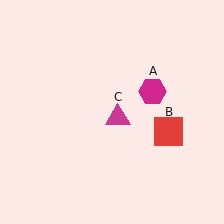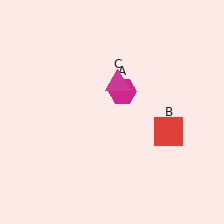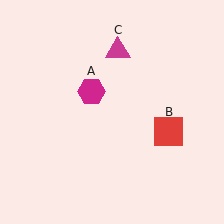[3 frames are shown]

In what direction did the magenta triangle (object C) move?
The magenta triangle (object C) moved up.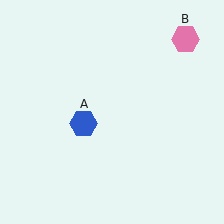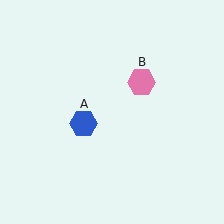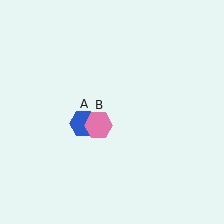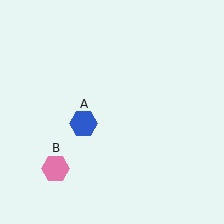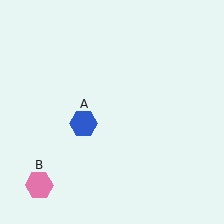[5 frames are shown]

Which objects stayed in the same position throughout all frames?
Blue hexagon (object A) remained stationary.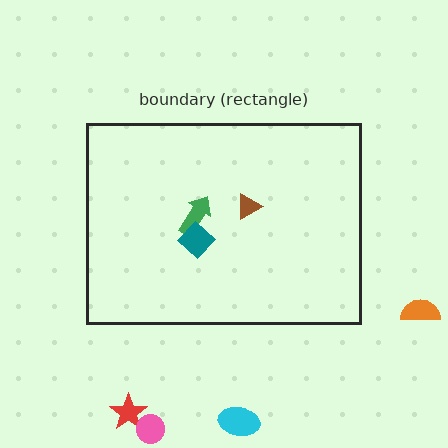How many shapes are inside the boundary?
3 inside, 4 outside.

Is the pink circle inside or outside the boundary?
Outside.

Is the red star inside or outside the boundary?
Outside.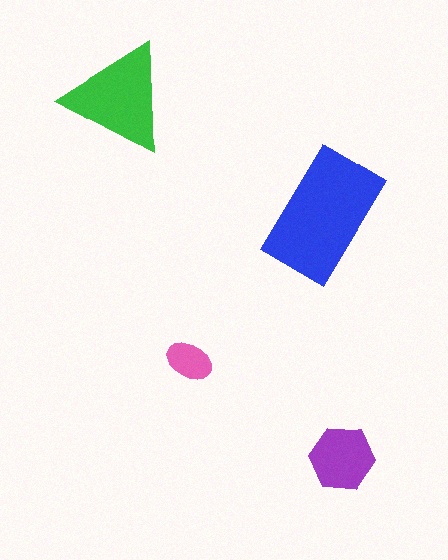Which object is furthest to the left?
The green triangle is leftmost.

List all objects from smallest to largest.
The pink ellipse, the purple hexagon, the green triangle, the blue rectangle.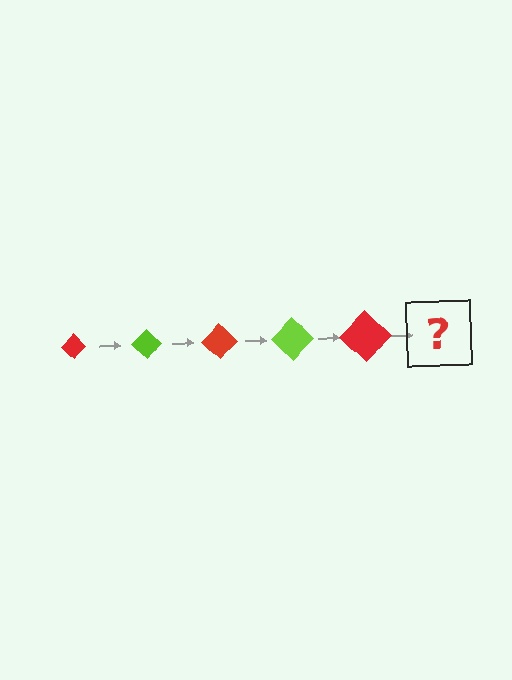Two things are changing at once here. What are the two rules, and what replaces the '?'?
The two rules are that the diamond grows larger each step and the color cycles through red and lime. The '?' should be a lime diamond, larger than the previous one.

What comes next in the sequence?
The next element should be a lime diamond, larger than the previous one.